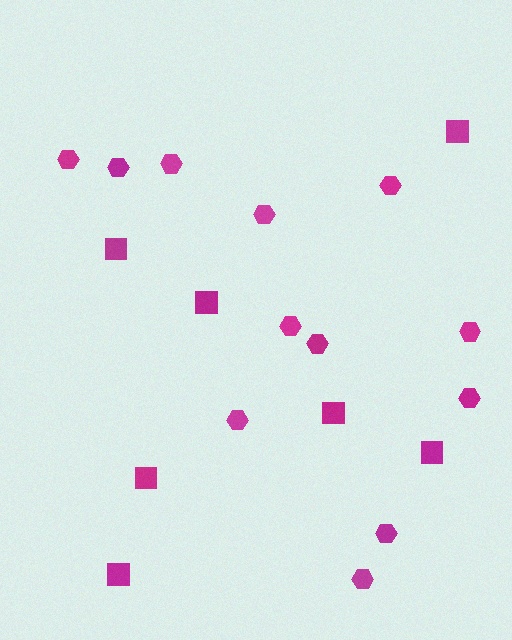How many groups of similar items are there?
There are 2 groups: one group of squares (7) and one group of hexagons (12).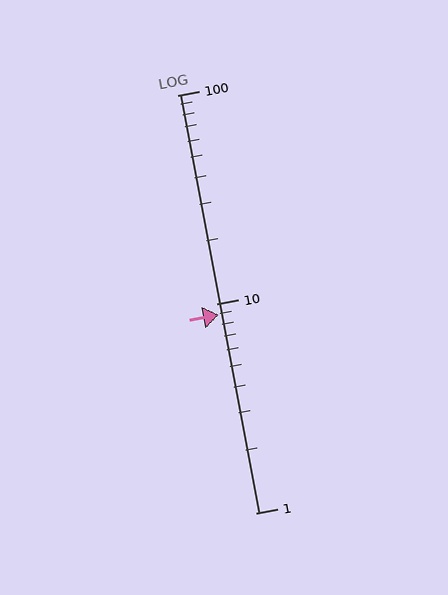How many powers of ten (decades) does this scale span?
The scale spans 2 decades, from 1 to 100.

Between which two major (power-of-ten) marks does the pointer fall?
The pointer is between 1 and 10.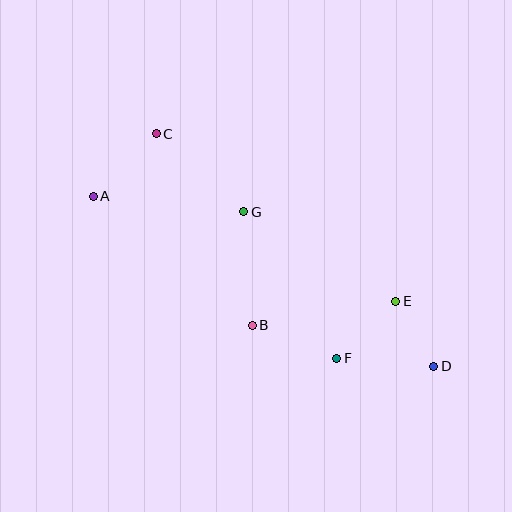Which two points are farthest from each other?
Points A and D are farthest from each other.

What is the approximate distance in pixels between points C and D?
The distance between C and D is approximately 362 pixels.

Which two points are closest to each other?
Points D and E are closest to each other.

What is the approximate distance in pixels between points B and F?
The distance between B and F is approximately 91 pixels.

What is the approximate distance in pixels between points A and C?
The distance between A and C is approximately 89 pixels.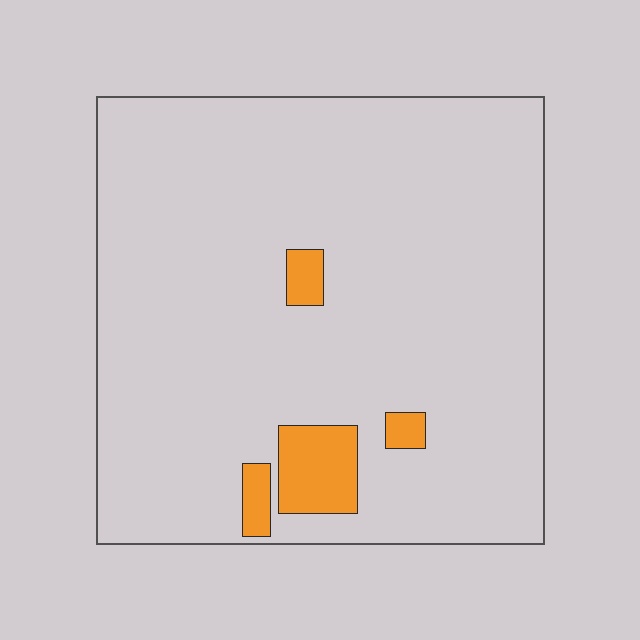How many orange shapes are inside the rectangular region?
4.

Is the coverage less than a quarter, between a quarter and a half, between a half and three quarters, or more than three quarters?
Less than a quarter.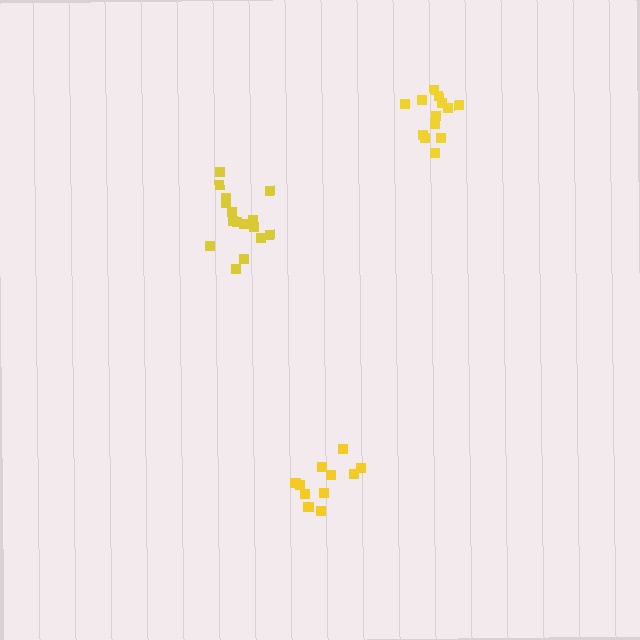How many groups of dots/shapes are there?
There are 3 groups.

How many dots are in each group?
Group 1: 13 dots, Group 2: 11 dots, Group 3: 17 dots (41 total).